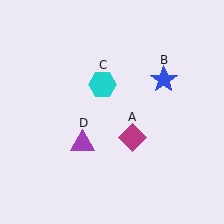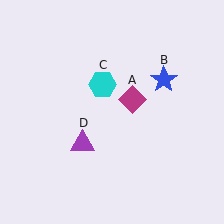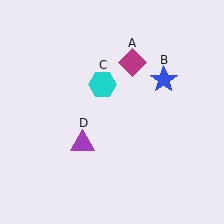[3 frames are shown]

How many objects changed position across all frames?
1 object changed position: magenta diamond (object A).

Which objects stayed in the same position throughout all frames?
Blue star (object B) and cyan hexagon (object C) and purple triangle (object D) remained stationary.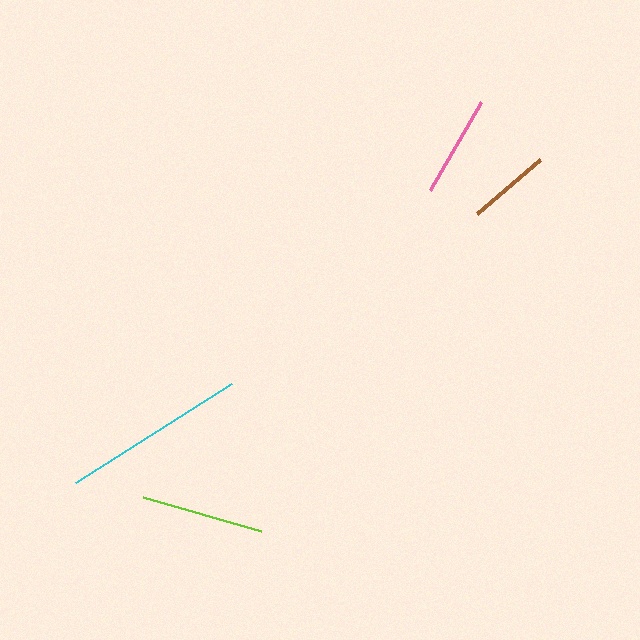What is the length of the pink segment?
The pink segment is approximately 101 pixels long.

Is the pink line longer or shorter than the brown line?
The pink line is longer than the brown line.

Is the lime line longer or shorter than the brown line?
The lime line is longer than the brown line.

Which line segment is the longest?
The cyan line is the longest at approximately 185 pixels.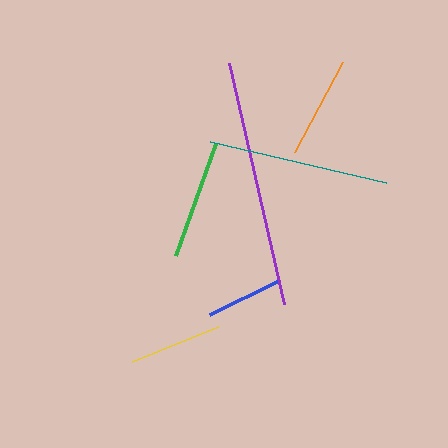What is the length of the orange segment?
The orange segment is approximately 103 pixels long.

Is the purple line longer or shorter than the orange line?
The purple line is longer than the orange line.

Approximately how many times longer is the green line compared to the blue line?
The green line is approximately 1.6 times the length of the blue line.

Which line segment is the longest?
The purple line is the longest at approximately 248 pixels.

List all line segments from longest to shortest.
From longest to shortest: purple, teal, green, orange, yellow, blue.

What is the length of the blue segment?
The blue segment is approximately 76 pixels long.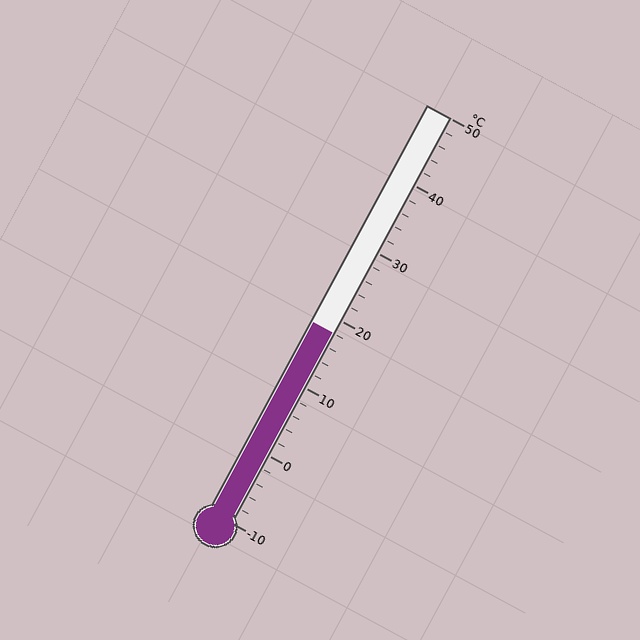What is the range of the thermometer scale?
The thermometer scale ranges from -10°C to 50°C.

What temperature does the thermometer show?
The thermometer shows approximately 18°C.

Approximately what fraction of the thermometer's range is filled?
The thermometer is filled to approximately 45% of its range.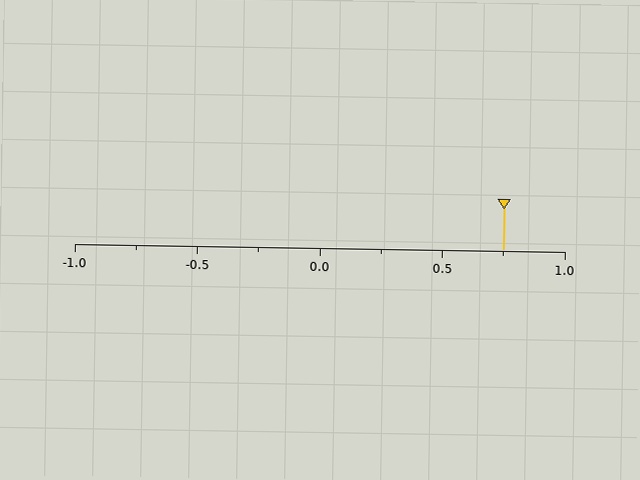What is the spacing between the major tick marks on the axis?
The major ticks are spaced 0.5 apart.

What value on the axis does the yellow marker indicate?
The marker indicates approximately 0.75.